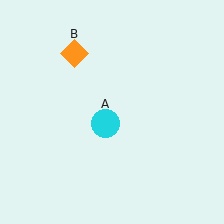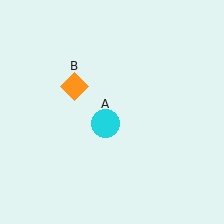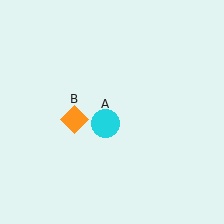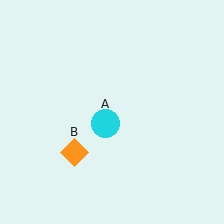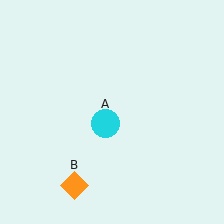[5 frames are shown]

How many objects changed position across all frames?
1 object changed position: orange diamond (object B).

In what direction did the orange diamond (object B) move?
The orange diamond (object B) moved down.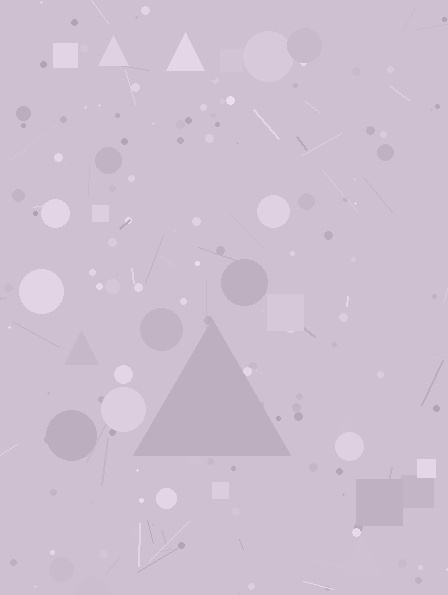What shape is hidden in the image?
A triangle is hidden in the image.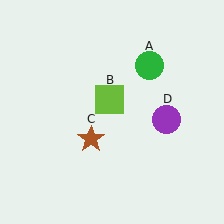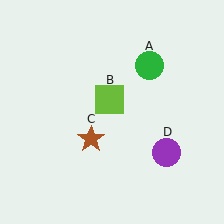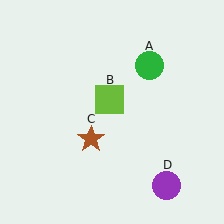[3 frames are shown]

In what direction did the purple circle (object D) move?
The purple circle (object D) moved down.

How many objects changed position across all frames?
1 object changed position: purple circle (object D).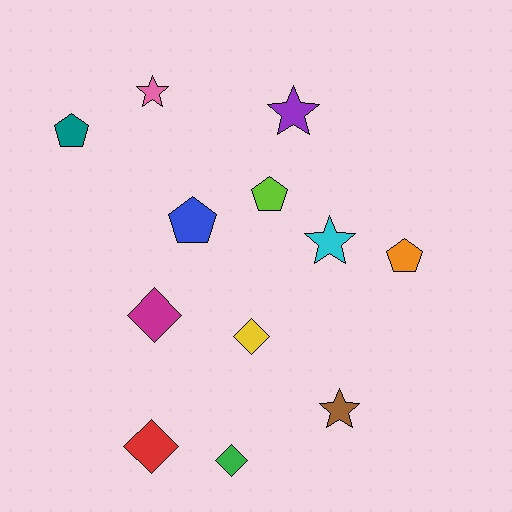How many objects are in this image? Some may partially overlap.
There are 12 objects.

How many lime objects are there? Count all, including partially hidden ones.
There is 1 lime object.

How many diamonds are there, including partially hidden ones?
There are 4 diamonds.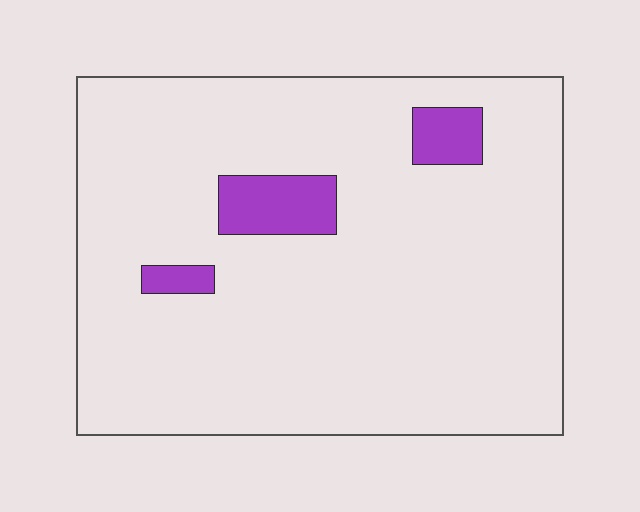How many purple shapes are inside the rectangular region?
3.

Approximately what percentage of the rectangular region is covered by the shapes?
Approximately 10%.